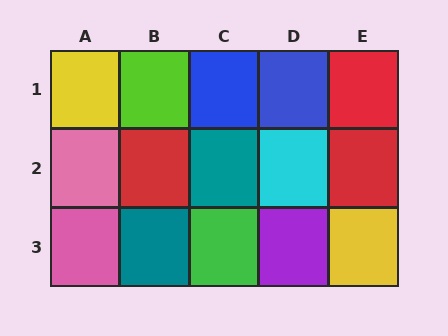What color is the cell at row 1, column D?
Blue.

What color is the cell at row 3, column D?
Purple.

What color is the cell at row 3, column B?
Teal.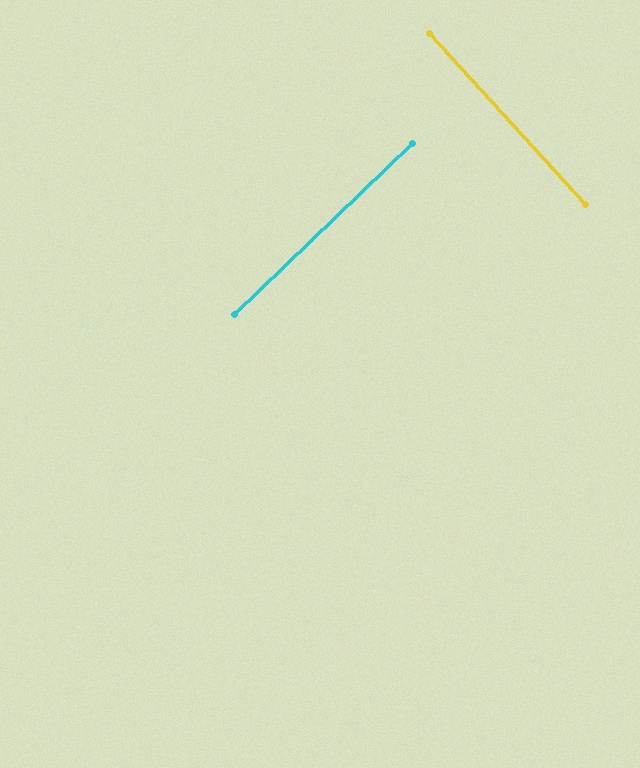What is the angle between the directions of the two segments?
Approximately 89 degrees.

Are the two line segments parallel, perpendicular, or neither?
Perpendicular — they meet at approximately 89°.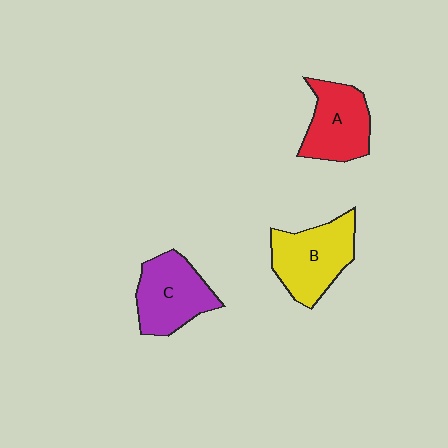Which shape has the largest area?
Shape B (yellow).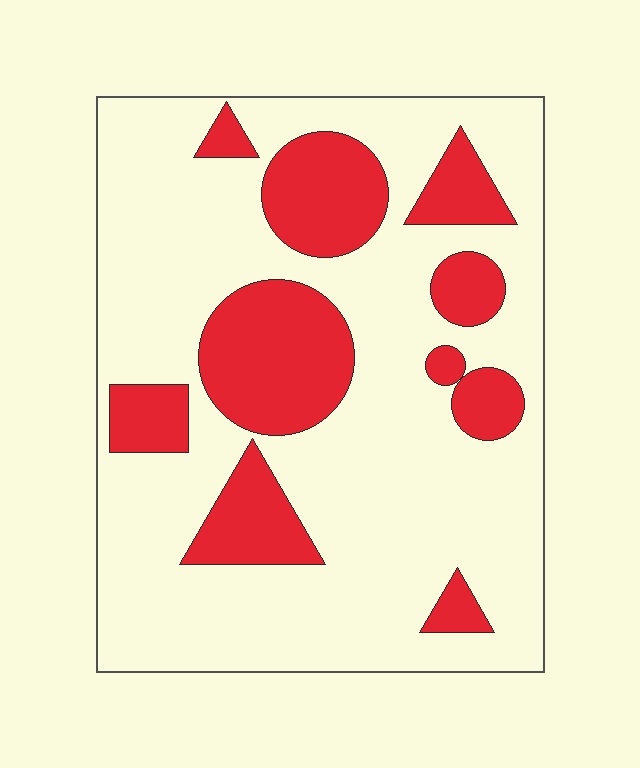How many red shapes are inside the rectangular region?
10.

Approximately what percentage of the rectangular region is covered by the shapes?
Approximately 25%.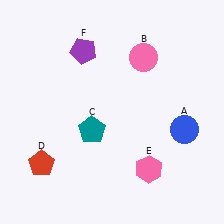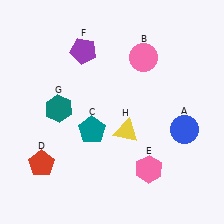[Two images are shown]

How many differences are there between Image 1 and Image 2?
There are 2 differences between the two images.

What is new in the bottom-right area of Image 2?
A yellow triangle (H) was added in the bottom-right area of Image 2.